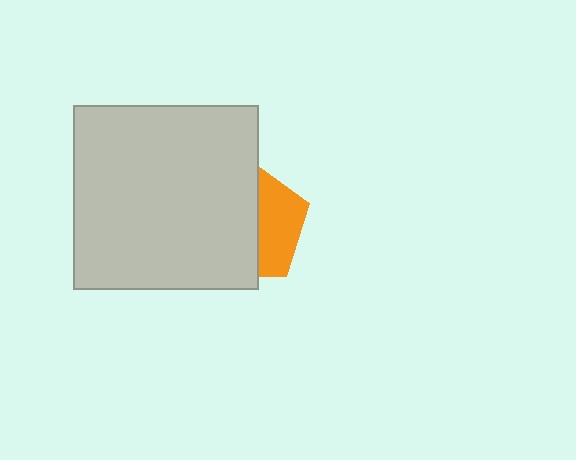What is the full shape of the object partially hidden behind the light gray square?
The partially hidden object is an orange pentagon.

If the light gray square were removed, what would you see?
You would see the complete orange pentagon.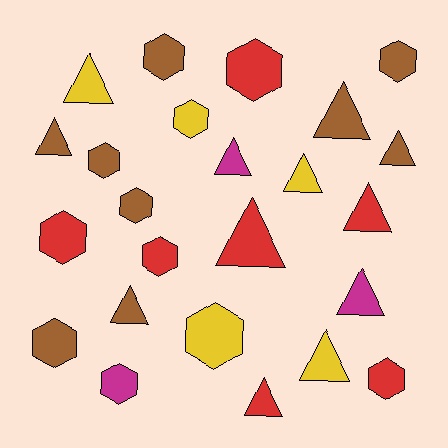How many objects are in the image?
There are 24 objects.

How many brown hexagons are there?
There are 5 brown hexagons.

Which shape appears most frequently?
Hexagon, with 12 objects.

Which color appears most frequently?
Brown, with 9 objects.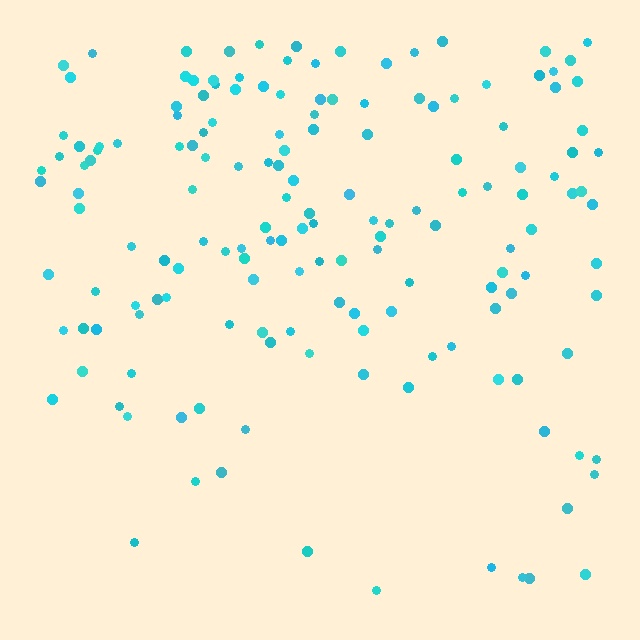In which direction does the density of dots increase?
From bottom to top, with the top side densest.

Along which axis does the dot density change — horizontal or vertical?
Vertical.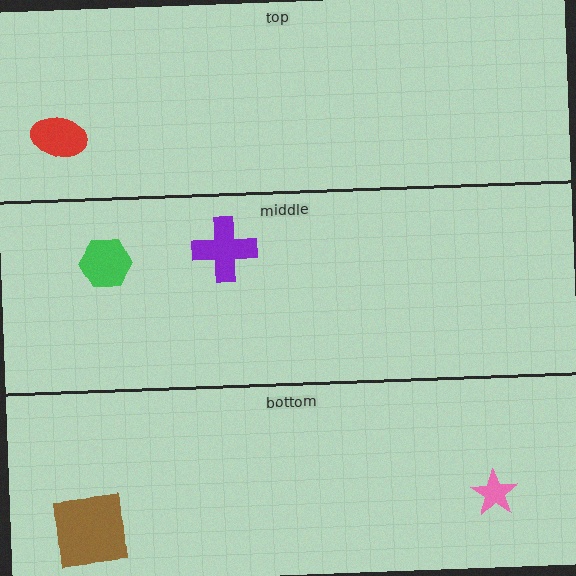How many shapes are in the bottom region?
2.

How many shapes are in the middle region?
2.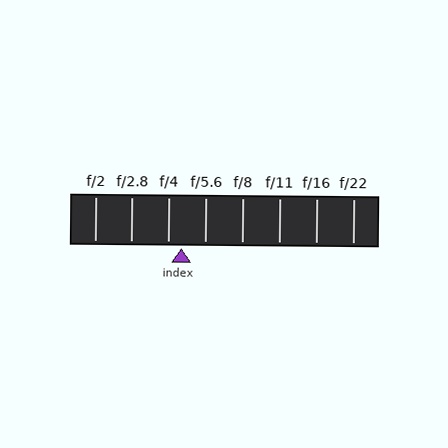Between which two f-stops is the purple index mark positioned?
The index mark is between f/4 and f/5.6.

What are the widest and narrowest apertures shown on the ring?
The widest aperture shown is f/2 and the narrowest is f/22.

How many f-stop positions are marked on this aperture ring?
There are 8 f-stop positions marked.